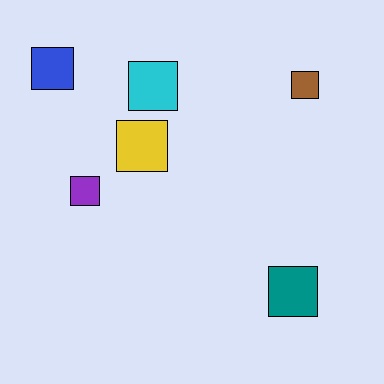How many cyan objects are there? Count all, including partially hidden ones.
There is 1 cyan object.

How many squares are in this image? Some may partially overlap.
There are 6 squares.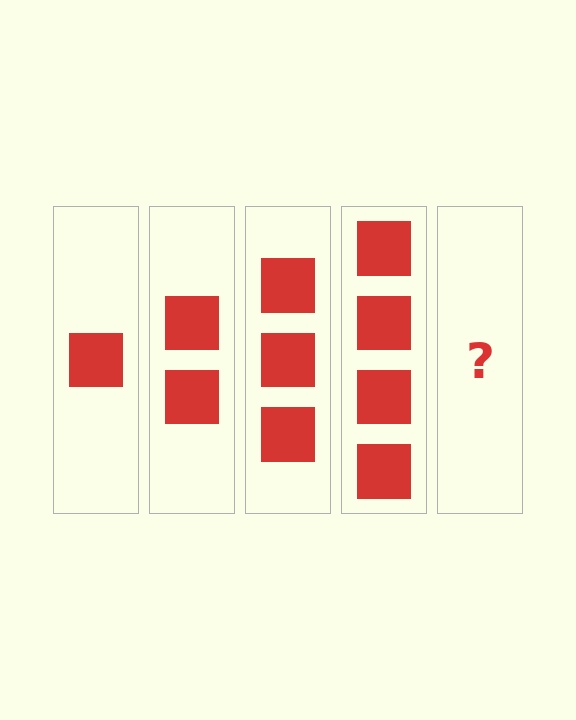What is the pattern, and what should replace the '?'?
The pattern is that each step adds one more square. The '?' should be 5 squares.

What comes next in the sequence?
The next element should be 5 squares.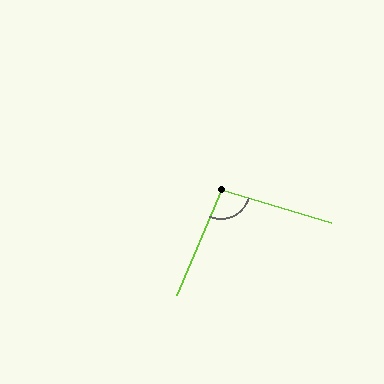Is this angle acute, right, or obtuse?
It is obtuse.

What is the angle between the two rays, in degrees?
Approximately 97 degrees.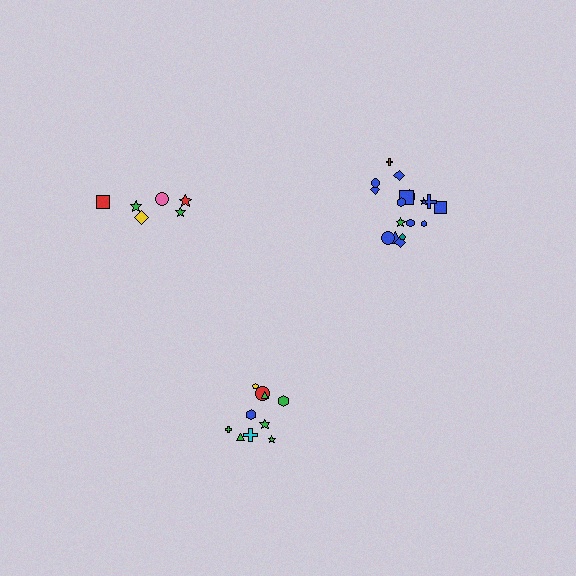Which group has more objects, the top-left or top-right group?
The top-right group.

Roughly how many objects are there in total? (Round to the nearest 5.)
Roughly 35 objects in total.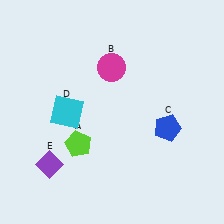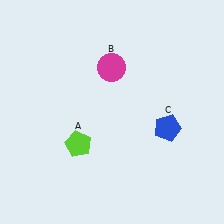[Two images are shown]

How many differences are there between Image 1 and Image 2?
There are 2 differences between the two images.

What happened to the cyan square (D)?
The cyan square (D) was removed in Image 2. It was in the top-left area of Image 1.